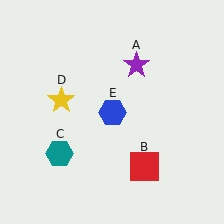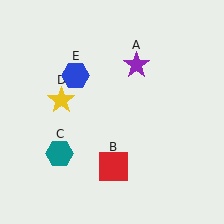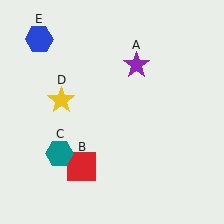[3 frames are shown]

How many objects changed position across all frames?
2 objects changed position: red square (object B), blue hexagon (object E).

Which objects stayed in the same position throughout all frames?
Purple star (object A) and teal hexagon (object C) and yellow star (object D) remained stationary.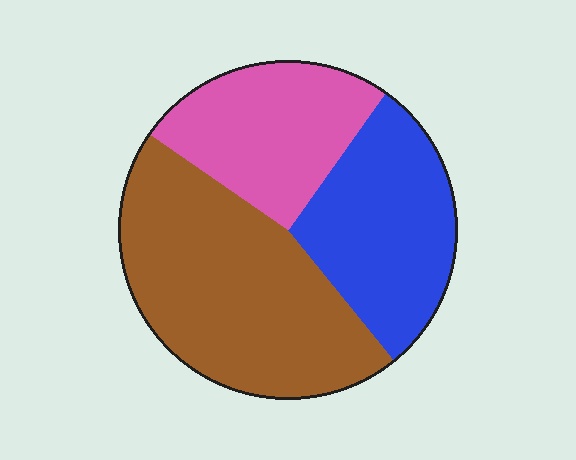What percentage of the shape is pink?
Pink covers roughly 25% of the shape.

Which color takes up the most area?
Brown, at roughly 45%.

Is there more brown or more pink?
Brown.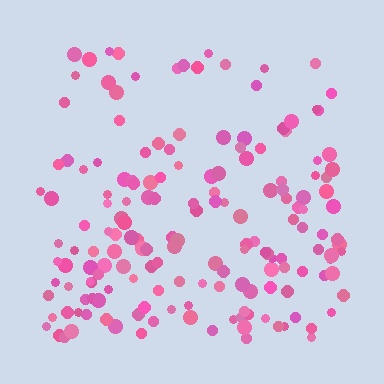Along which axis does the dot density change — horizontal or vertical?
Vertical.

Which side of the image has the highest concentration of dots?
The bottom.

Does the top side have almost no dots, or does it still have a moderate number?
Still a moderate number, just noticeably fewer than the bottom.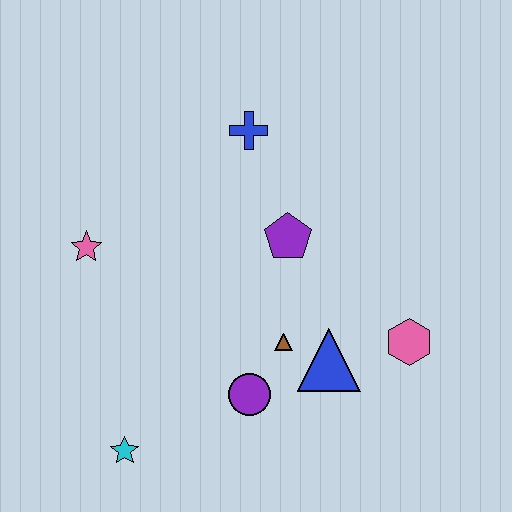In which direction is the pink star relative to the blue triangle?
The pink star is to the left of the blue triangle.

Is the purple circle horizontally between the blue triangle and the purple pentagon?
No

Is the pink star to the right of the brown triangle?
No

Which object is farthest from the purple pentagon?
The cyan star is farthest from the purple pentagon.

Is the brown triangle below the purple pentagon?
Yes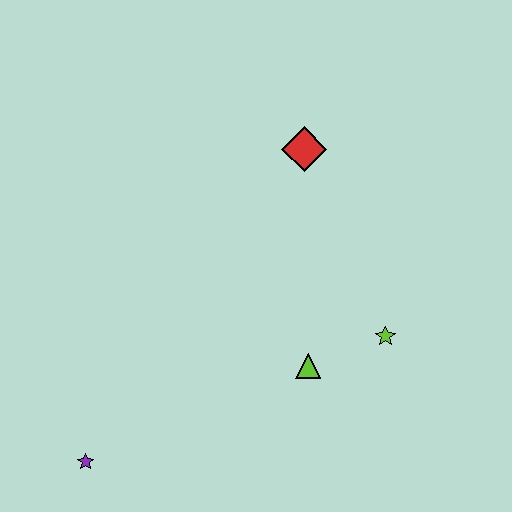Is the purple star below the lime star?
Yes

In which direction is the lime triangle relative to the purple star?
The lime triangle is to the right of the purple star.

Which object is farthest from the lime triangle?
The purple star is farthest from the lime triangle.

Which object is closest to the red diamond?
The lime star is closest to the red diamond.